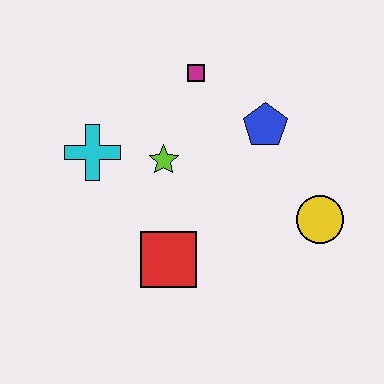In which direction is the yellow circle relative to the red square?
The yellow circle is to the right of the red square.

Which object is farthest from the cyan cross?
The yellow circle is farthest from the cyan cross.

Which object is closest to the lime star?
The cyan cross is closest to the lime star.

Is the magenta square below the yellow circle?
No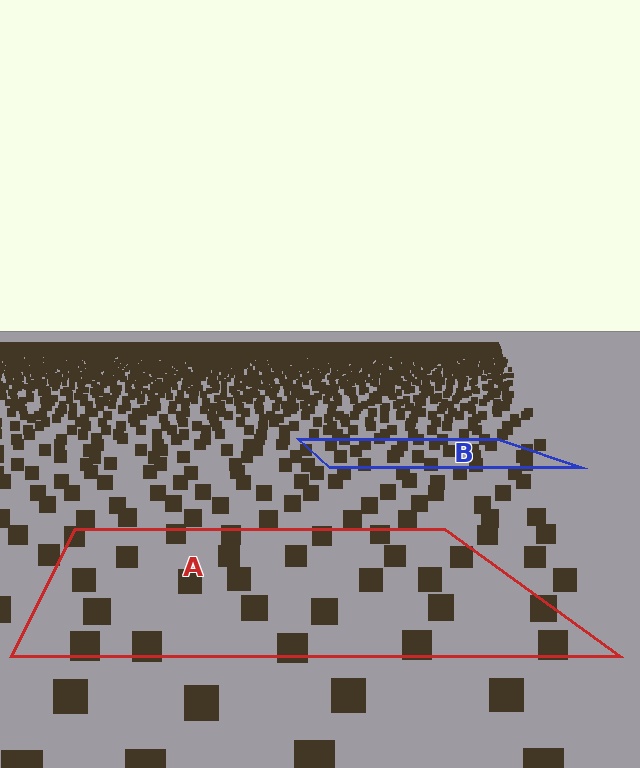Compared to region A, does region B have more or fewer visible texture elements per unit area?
Region B has more texture elements per unit area — they are packed more densely because it is farther away.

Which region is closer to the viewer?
Region A is closer. The texture elements there are larger and more spread out.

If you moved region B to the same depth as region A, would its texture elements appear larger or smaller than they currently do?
They would appear larger. At a closer depth, the same texture elements are projected at a bigger on-screen size.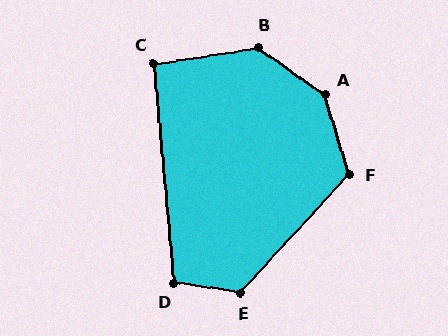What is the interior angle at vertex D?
Approximately 103 degrees (obtuse).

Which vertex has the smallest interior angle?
C, at approximately 94 degrees.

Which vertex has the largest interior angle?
A, at approximately 141 degrees.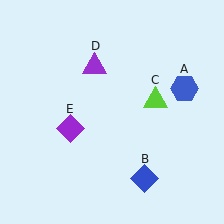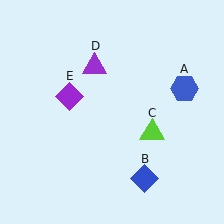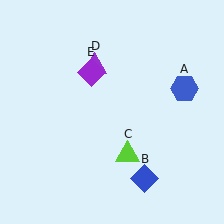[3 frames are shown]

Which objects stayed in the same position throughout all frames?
Blue hexagon (object A) and blue diamond (object B) and purple triangle (object D) remained stationary.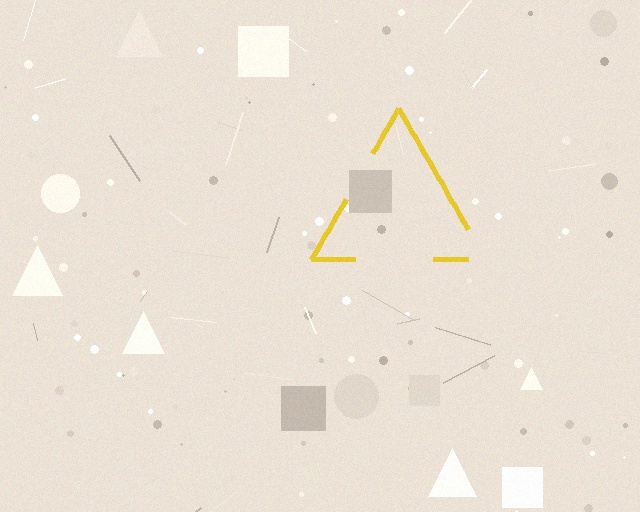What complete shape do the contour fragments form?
The contour fragments form a triangle.